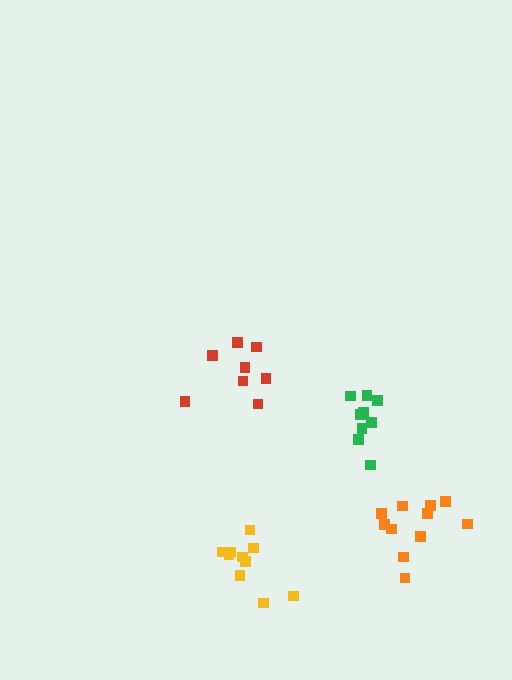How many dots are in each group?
Group 1: 8 dots, Group 2: 11 dots, Group 3: 9 dots, Group 4: 10 dots (38 total).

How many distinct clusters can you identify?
There are 4 distinct clusters.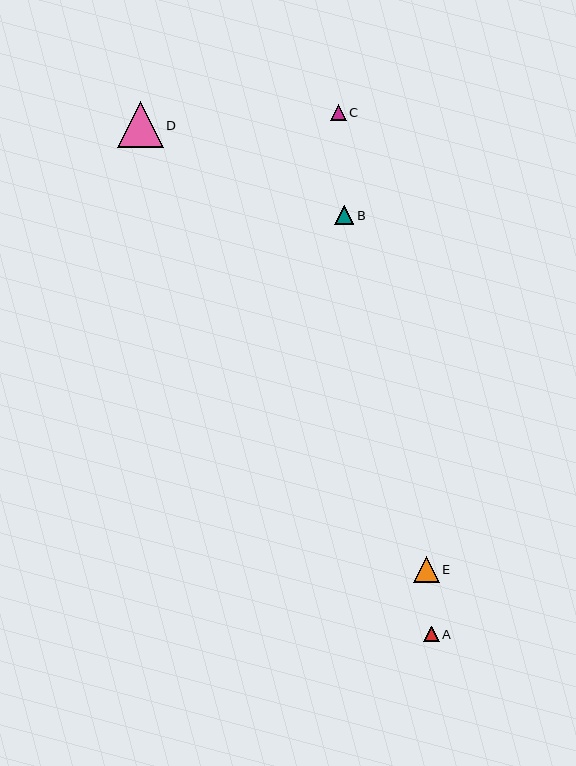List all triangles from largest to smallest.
From largest to smallest: D, E, B, C, A.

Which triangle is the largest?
Triangle D is the largest with a size of approximately 46 pixels.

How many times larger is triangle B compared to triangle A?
Triangle B is approximately 1.2 times the size of triangle A.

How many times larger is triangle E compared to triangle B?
Triangle E is approximately 1.4 times the size of triangle B.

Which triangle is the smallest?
Triangle A is the smallest with a size of approximately 16 pixels.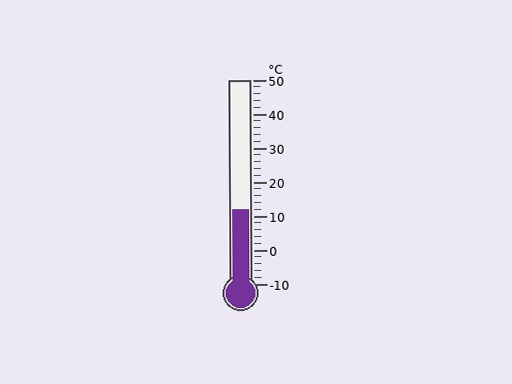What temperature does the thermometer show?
The thermometer shows approximately 12°C.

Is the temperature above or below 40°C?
The temperature is below 40°C.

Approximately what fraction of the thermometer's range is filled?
The thermometer is filled to approximately 35% of its range.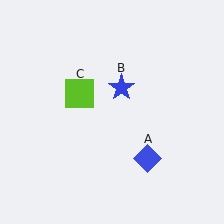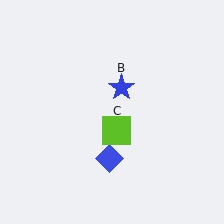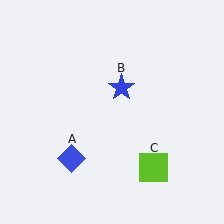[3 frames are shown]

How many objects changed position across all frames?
2 objects changed position: blue diamond (object A), lime square (object C).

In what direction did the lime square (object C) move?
The lime square (object C) moved down and to the right.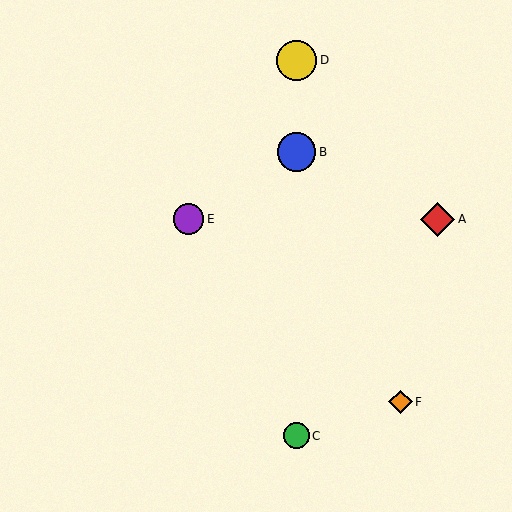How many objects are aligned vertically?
3 objects (B, C, D) are aligned vertically.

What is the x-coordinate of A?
Object A is at x≈438.